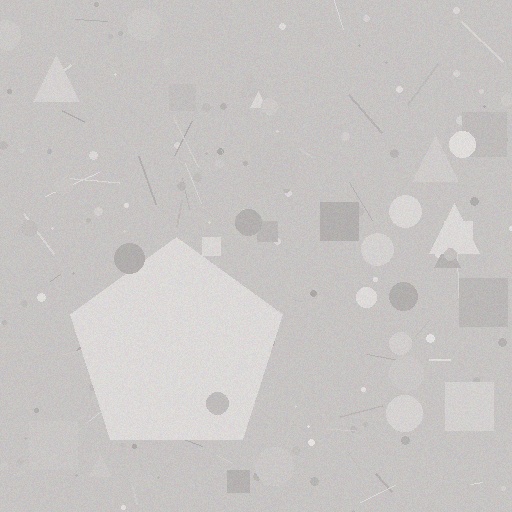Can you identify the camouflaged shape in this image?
The camouflaged shape is a pentagon.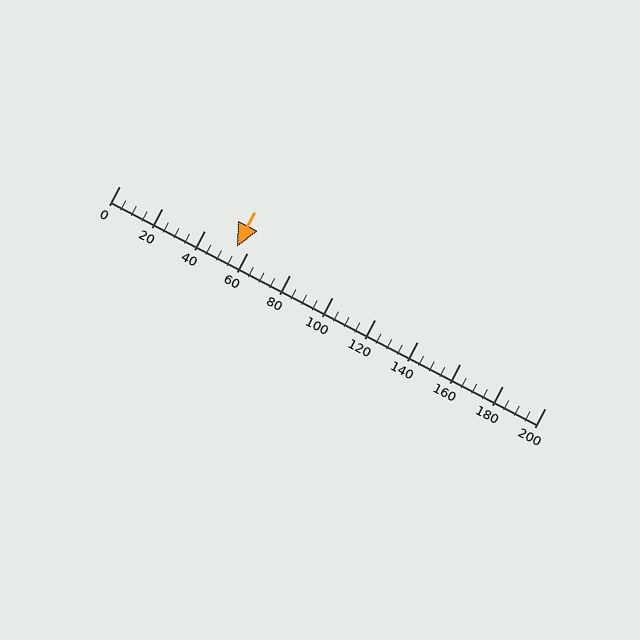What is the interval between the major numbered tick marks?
The major tick marks are spaced 20 units apart.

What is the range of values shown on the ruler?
The ruler shows values from 0 to 200.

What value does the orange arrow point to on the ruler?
The orange arrow points to approximately 55.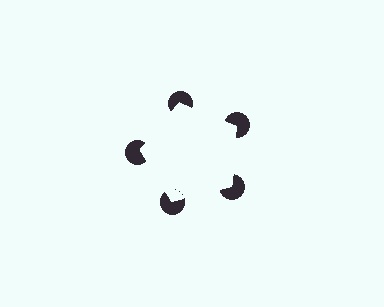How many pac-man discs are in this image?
There are 5 — one at each vertex of the illusory pentagon.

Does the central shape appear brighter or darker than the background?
It typically appears slightly brighter than the background, even though no actual brightness change is drawn.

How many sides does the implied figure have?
5 sides.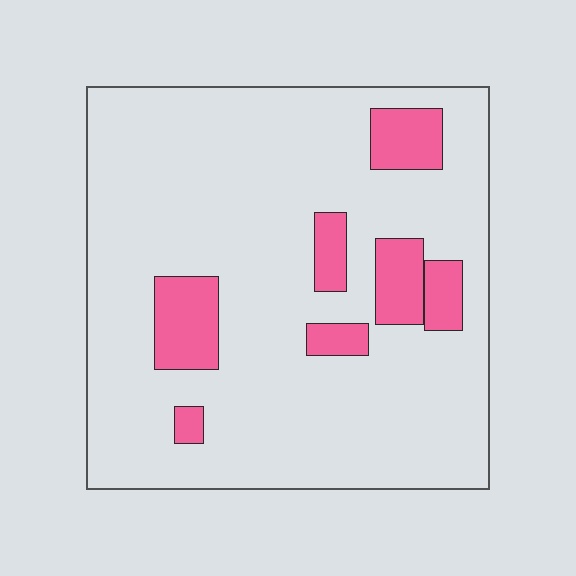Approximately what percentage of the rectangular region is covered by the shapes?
Approximately 15%.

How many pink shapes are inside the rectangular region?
7.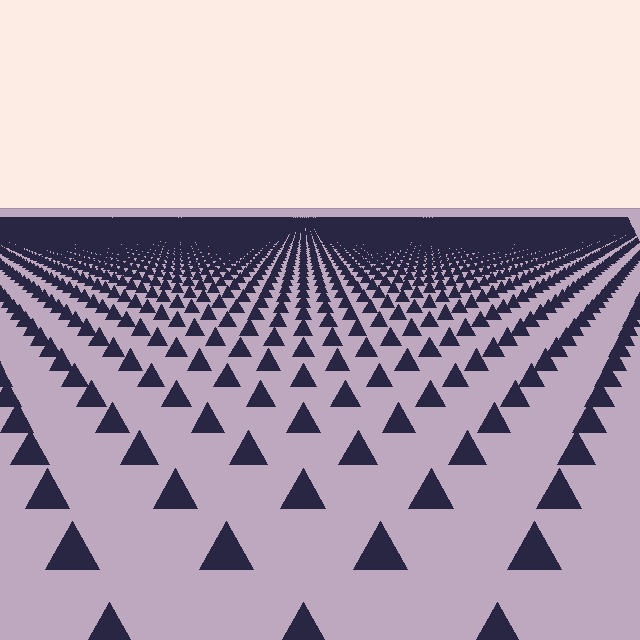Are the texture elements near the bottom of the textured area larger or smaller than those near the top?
Larger. Near the bottom, elements are closer to the viewer and appear at a bigger on-screen size.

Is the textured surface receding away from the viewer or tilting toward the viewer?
The surface is receding away from the viewer. Texture elements get smaller and denser toward the top.